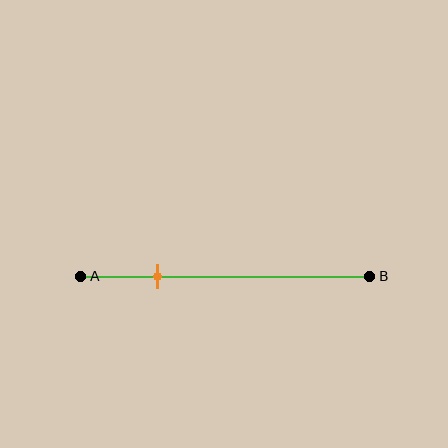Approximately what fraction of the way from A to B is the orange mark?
The orange mark is approximately 25% of the way from A to B.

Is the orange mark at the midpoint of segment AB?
No, the mark is at about 25% from A, not at the 50% midpoint.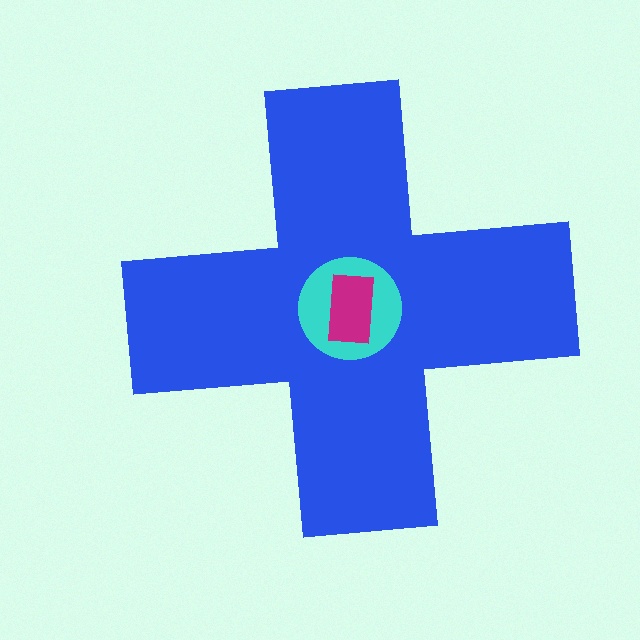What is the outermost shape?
The blue cross.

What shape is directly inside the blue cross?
The cyan circle.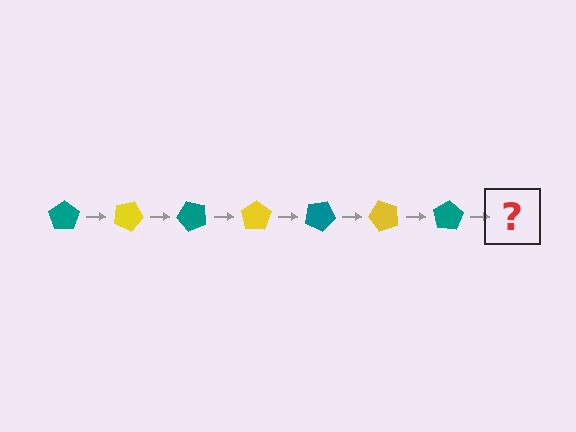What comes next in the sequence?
The next element should be a yellow pentagon, rotated 175 degrees from the start.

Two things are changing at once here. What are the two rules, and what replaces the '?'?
The two rules are that it rotates 25 degrees each step and the color cycles through teal and yellow. The '?' should be a yellow pentagon, rotated 175 degrees from the start.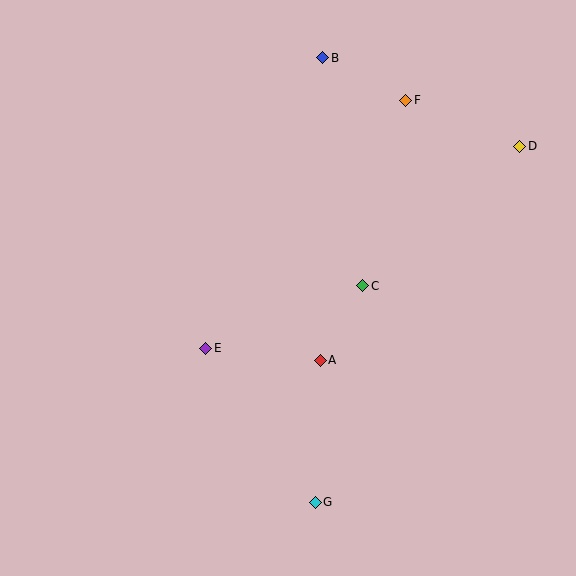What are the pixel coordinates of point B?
Point B is at (323, 58).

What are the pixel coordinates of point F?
Point F is at (406, 100).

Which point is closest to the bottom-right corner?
Point G is closest to the bottom-right corner.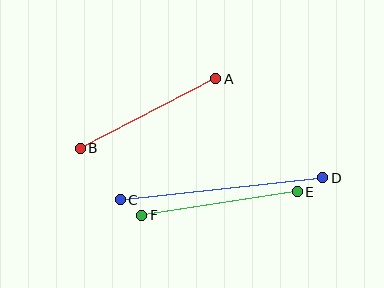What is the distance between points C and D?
The distance is approximately 204 pixels.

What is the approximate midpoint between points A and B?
The midpoint is at approximately (148, 114) pixels.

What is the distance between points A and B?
The distance is approximately 152 pixels.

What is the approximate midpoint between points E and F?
The midpoint is at approximately (220, 203) pixels.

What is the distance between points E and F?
The distance is approximately 157 pixels.